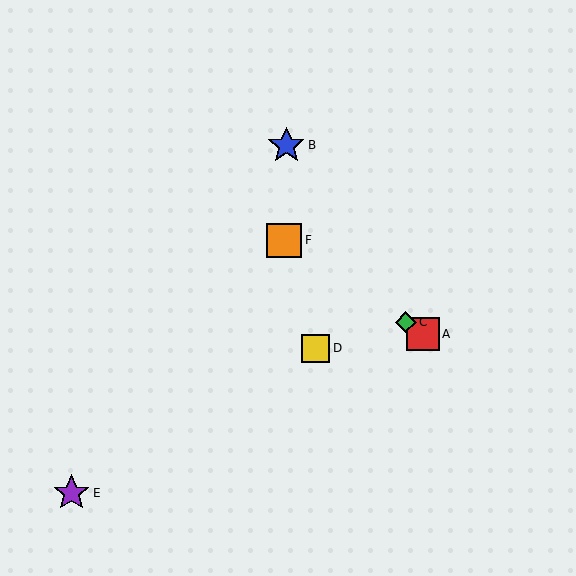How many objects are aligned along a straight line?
3 objects (A, C, F) are aligned along a straight line.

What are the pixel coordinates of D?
Object D is at (316, 348).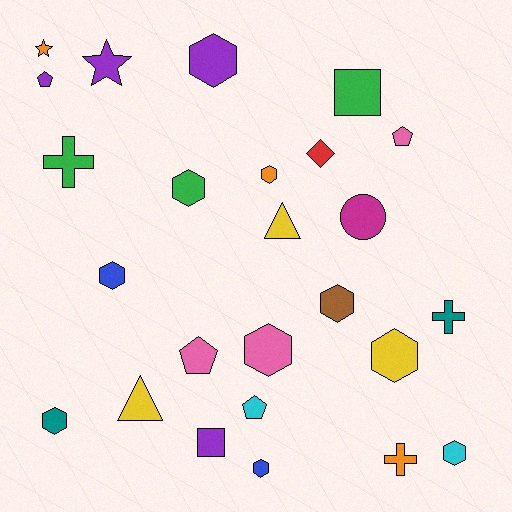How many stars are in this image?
There are 2 stars.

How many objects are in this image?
There are 25 objects.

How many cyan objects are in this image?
There are 2 cyan objects.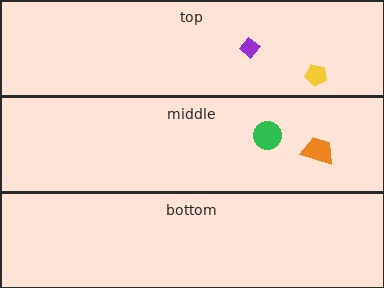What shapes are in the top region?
The purple diamond, the yellow pentagon.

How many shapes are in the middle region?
2.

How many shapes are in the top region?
2.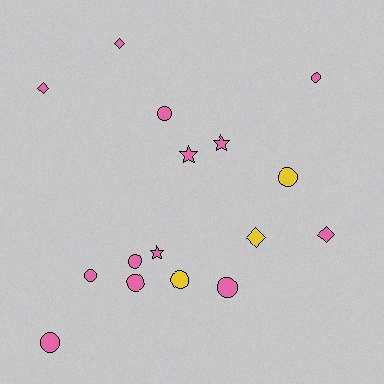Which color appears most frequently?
Pink, with 13 objects.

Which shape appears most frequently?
Circle, with 9 objects.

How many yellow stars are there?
There are no yellow stars.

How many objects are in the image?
There are 16 objects.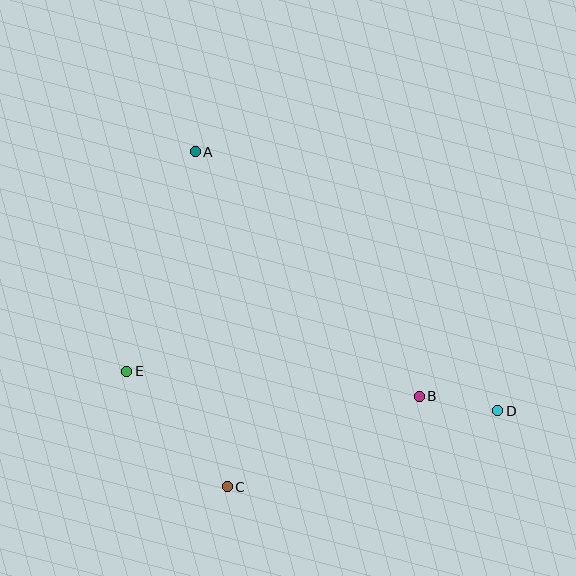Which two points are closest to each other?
Points B and D are closest to each other.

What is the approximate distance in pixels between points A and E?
The distance between A and E is approximately 230 pixels.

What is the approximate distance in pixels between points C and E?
The distance between C and E is approximately 153 pixels.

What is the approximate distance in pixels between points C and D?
The distance between C and D is approximately 281 pixels.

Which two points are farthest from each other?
Points A and D are farthest from each other.